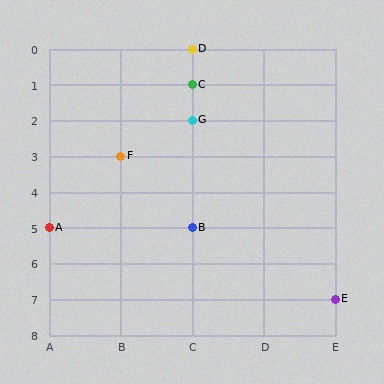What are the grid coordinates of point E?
Point E is at grid coordinates (E, 7).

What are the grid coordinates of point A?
Point A is at grid coordinates (A, 5).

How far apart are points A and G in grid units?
Points A and G are 2 columns and 3 rows apart (about 3.6 grid units diagonally).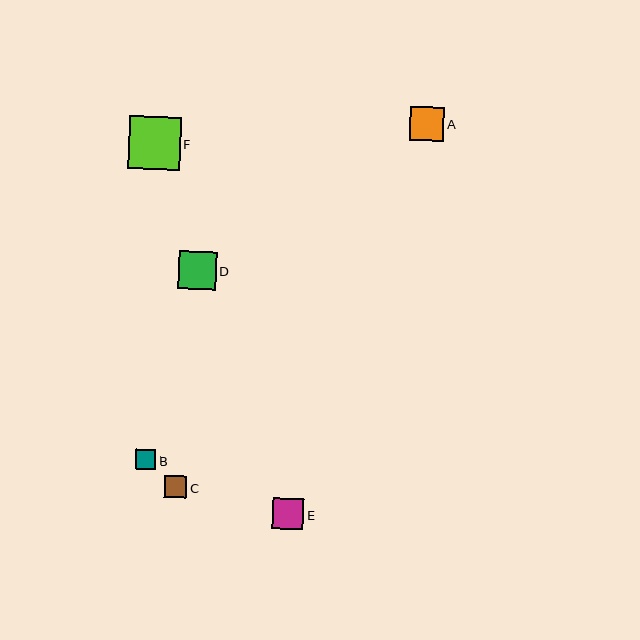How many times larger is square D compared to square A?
Square D is approximately 1.1 times the size of square A.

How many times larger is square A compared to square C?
Square A is approximately 1.6 times the size of square C.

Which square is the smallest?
Square B is the smallest with a size of approximately 20 pixels.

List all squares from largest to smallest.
From largest to smallest: F, D, A, E, C, B.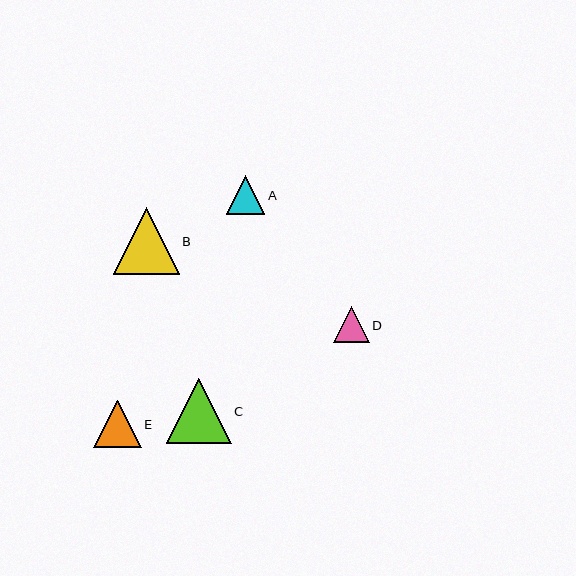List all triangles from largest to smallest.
From largest to smallest: B, C, E, A, D.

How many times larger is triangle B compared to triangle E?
Triangle B is approximately 1.4 times the size of triangle E.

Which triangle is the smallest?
Triangle D is the smallest with a size of approximately 36 pixels.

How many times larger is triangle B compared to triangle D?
Triangle B is approximately 1.9 times the size of triangle D.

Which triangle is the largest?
Triangle B is the largest with a size of approximately 66 pixels.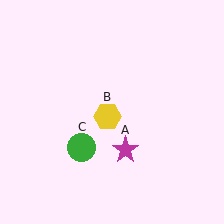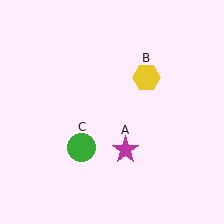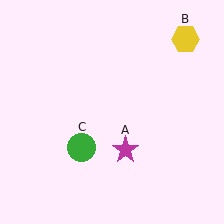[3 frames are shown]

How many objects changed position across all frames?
1 object changed position: yellow hexagon (object B).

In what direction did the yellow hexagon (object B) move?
The yellow hexagon (object B) moved up and to the right.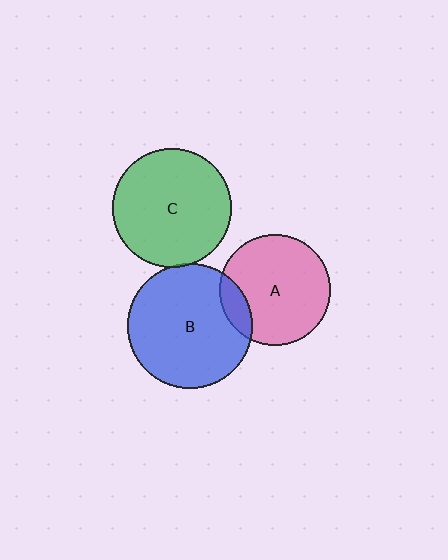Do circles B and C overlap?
Yes.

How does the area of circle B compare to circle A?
Approximately 1.3 times.